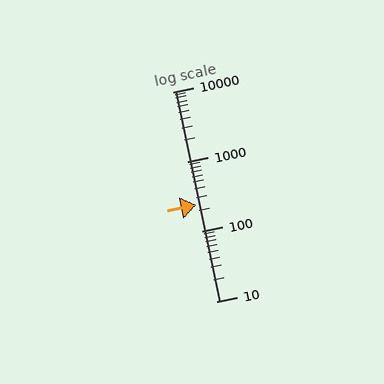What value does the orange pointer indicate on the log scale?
The pointer indicates approximately 240.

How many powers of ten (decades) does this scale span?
The scale spans 3 decades, from 10 to 10000.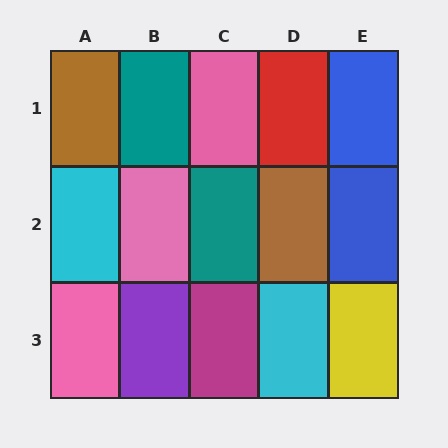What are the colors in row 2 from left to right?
Cyan, pink, teal, brown, blue.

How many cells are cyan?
2 cells are cyan.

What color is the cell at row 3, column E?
Yellow.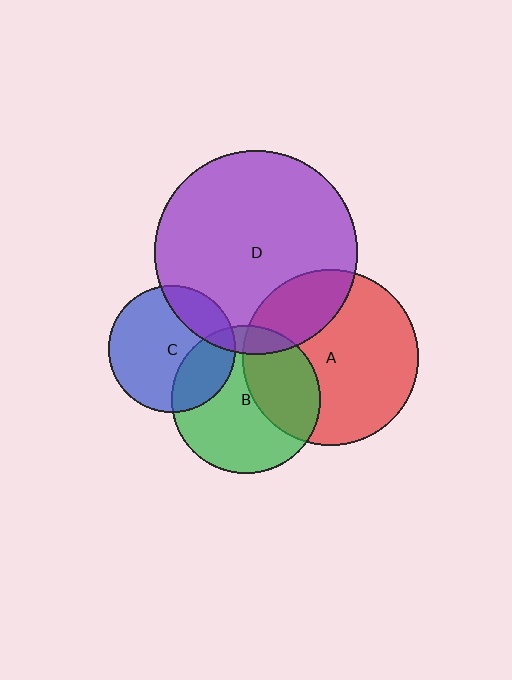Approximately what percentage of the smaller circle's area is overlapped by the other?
Approximately 35%.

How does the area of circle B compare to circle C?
Approximately 1.4 times.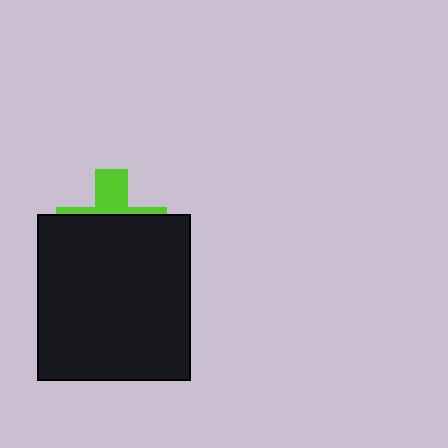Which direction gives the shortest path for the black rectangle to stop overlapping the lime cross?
Moving down gives the shortest separation.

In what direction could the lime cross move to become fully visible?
The lime cross could move up. That would shift it out from behind the black rectangle entirely.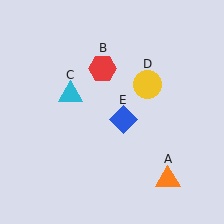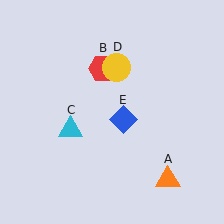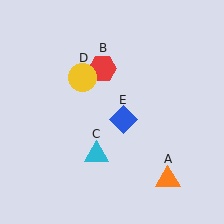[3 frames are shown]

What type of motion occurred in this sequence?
The cyan triangle (object C), yellow circle (object D) rotated counterclockwise around the center of the scene.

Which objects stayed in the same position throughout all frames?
Orange triangle (object A) and red hexagon (object B) and blue diamond (object E) remained stationary.